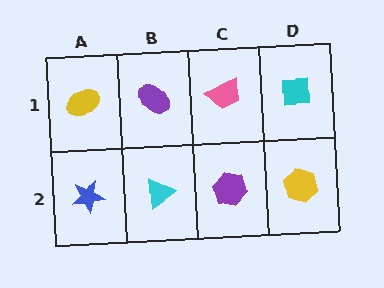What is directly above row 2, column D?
A cyan square.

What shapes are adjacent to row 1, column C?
A purple hexagon (row 2, column C), a purple ellipse (row 1, column B), a cyan square (row 1, column D).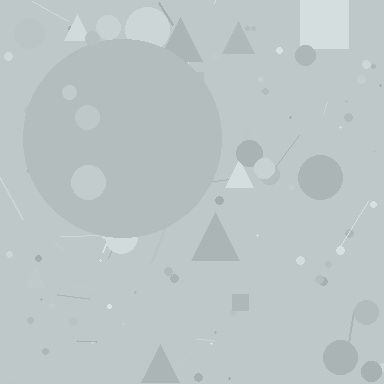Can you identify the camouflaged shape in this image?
The camouflaged shape is a circle.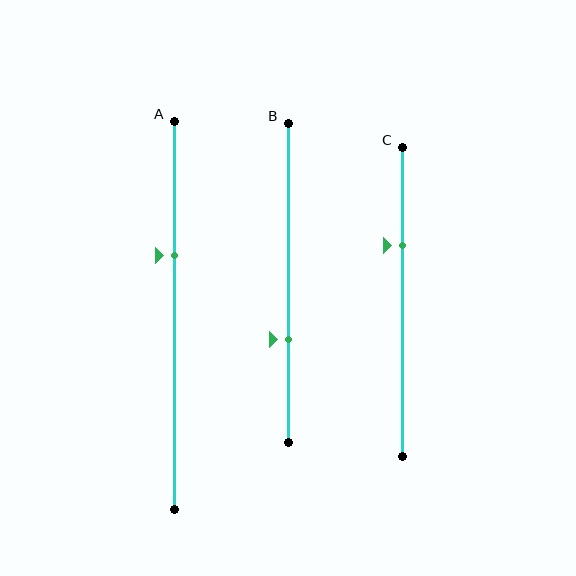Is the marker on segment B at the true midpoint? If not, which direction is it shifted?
No, the marker on segment B is shifted downward by about 18% of the segment length.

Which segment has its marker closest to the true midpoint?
Segment A has its marker closest to the true midpoint.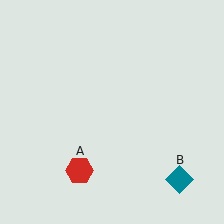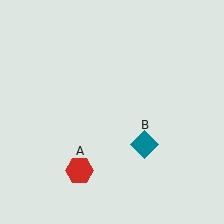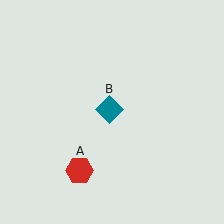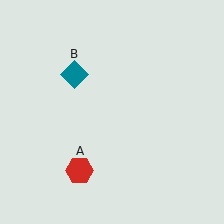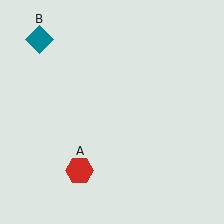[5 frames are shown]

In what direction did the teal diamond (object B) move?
The teal diamond (object B) moved up and to the left.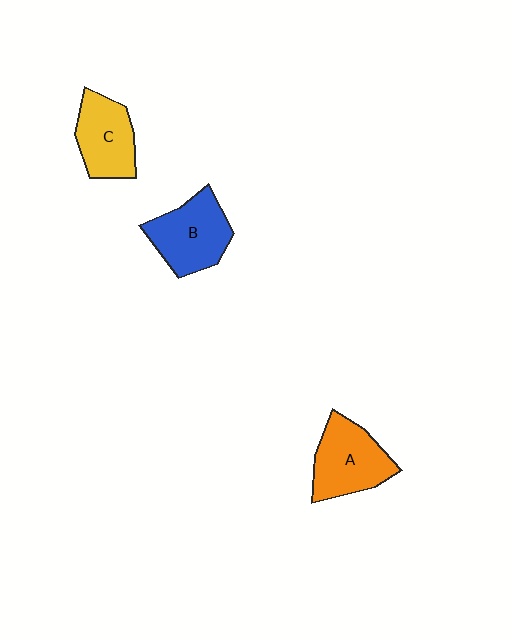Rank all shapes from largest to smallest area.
From largest to smallest: A (orange), B (blue), C (yellow).